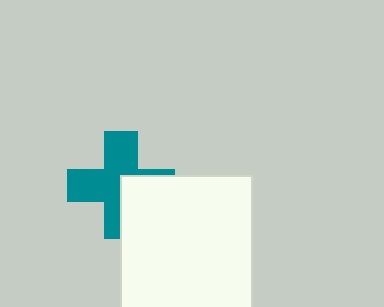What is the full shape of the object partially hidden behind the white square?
The partially hidden object is a teal cross.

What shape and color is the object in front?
The object in front is a white square.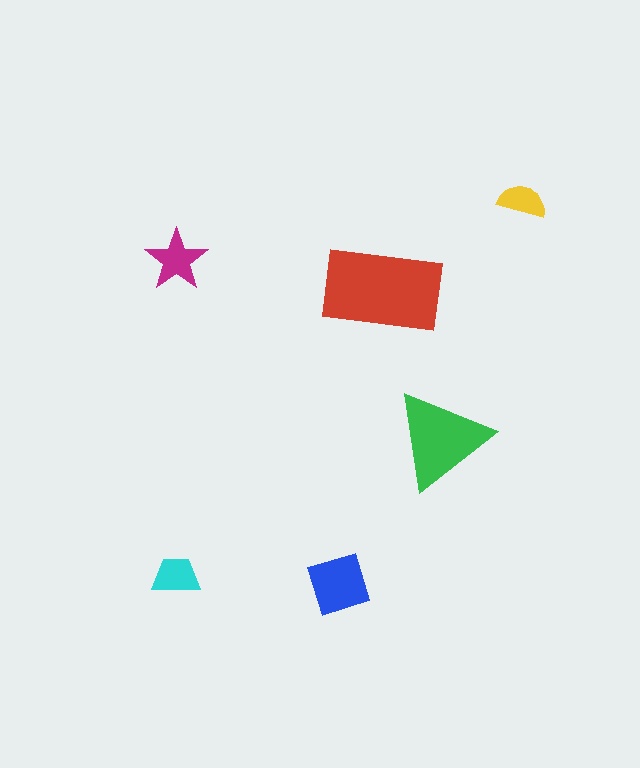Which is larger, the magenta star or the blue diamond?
The blue diamond.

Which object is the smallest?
The yellow semicircle.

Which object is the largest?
The red rectangle.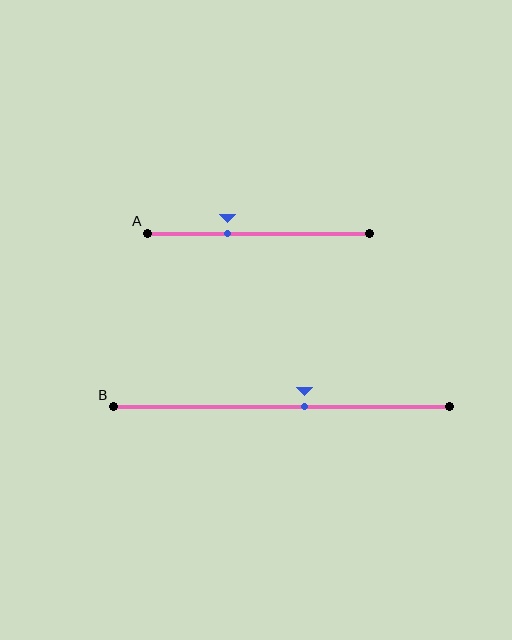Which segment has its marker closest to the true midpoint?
Segment B has its marker closest to the true midpoint.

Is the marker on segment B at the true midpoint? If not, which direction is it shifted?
No, the marker on segment B is shifted to the right by about 7% of the segment length.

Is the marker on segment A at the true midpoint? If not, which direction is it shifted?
No, the marker on segment A is shifted to the left by about 14% of the segment length.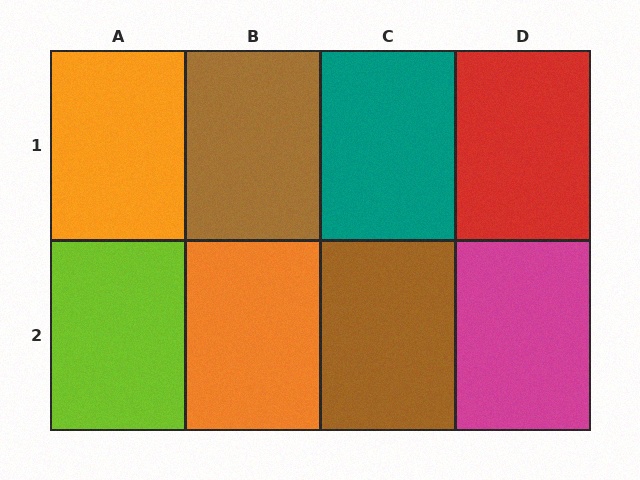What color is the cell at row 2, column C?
Brown.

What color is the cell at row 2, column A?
Lime.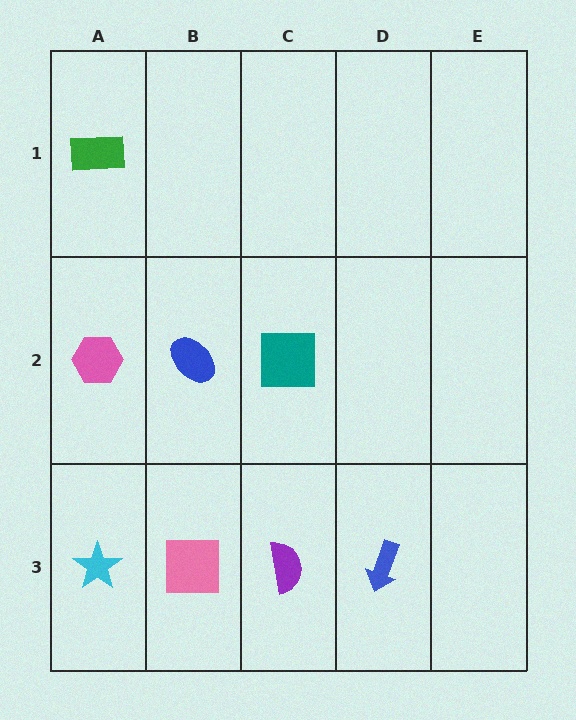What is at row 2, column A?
A pink hexagon.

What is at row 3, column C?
A purple semicircle.